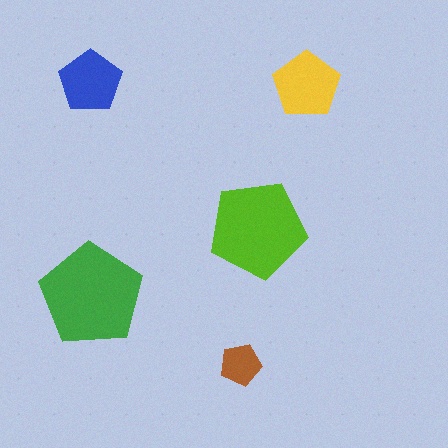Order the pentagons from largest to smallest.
the green one, the lime one, the yellow one, the blue one, the brown one.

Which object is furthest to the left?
The blue pentagon is leftmost.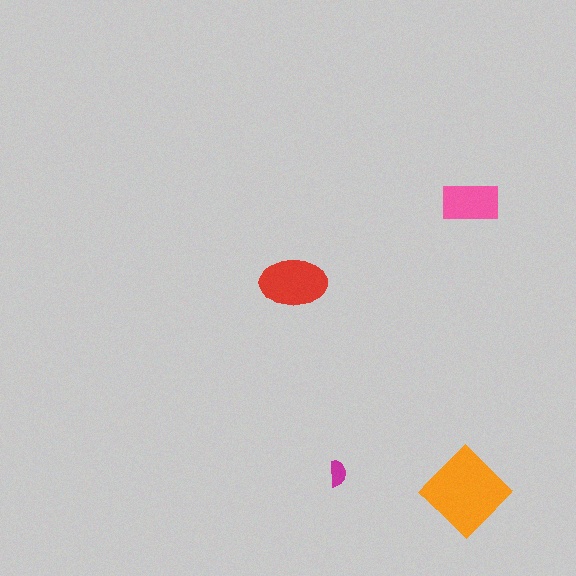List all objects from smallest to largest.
The magenta semicircle, the pink rectangle, the red ellipse, the orange diamond.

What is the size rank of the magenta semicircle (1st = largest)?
4th.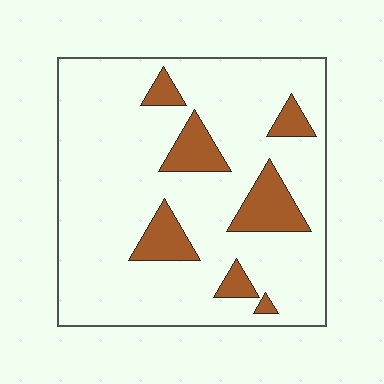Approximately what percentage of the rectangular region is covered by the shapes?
Approximately 15%.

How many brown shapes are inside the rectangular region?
7.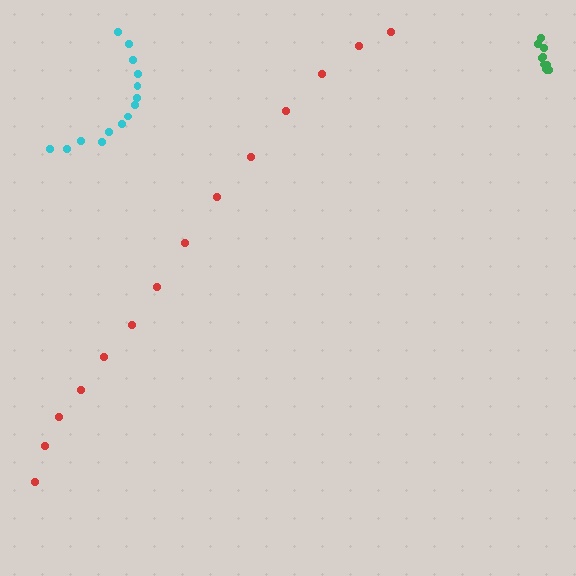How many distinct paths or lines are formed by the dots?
There are 3 distinct paths.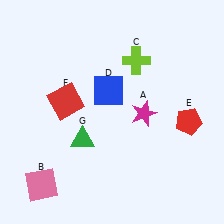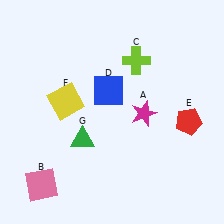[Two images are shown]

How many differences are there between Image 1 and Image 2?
There is 1 difference between the two images.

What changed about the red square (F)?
In Image 1, F is red. In Image 2, it changed to yellow.